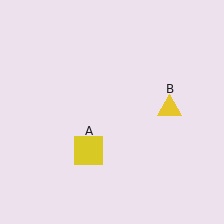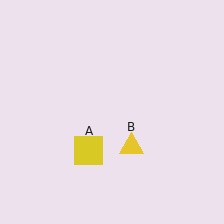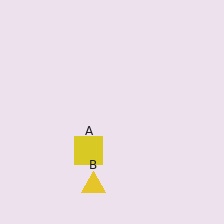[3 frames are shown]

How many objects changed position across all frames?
1 object changed position: yellow triangle (object B).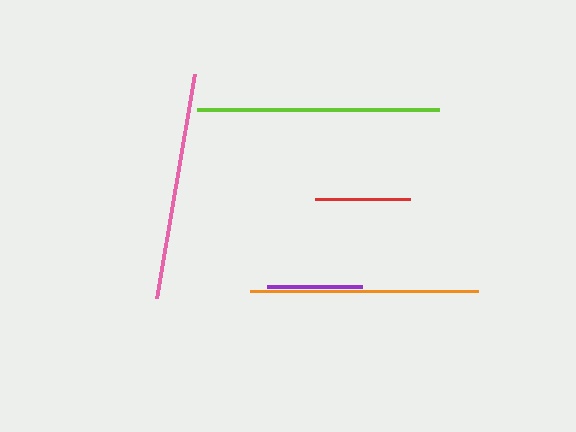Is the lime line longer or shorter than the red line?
The lime line is longer than the red line.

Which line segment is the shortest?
The red line is the shortest at approximately 95 pixels.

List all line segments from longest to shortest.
From longest to shortest: lime, pink, orange, purple, red.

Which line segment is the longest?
The lime line is the longest at approximately 241 pixels.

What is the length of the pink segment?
The pink segment is approximately 228 pixels long.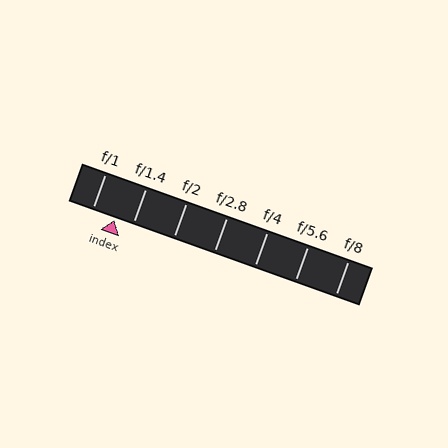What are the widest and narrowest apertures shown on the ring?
The widest aperture shown is f/1 and the narrowest is f/8.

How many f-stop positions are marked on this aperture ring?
There are 7 f-stop positions marked.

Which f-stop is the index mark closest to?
The index mark is closest to f/1.4.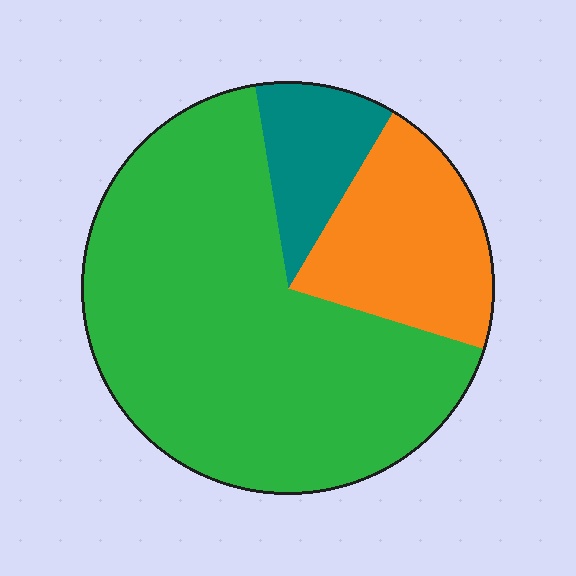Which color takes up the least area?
Teal, at roughly 10%.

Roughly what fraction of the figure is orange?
Orange takes up about one fifth (1/5) of the figure.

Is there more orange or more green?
Green.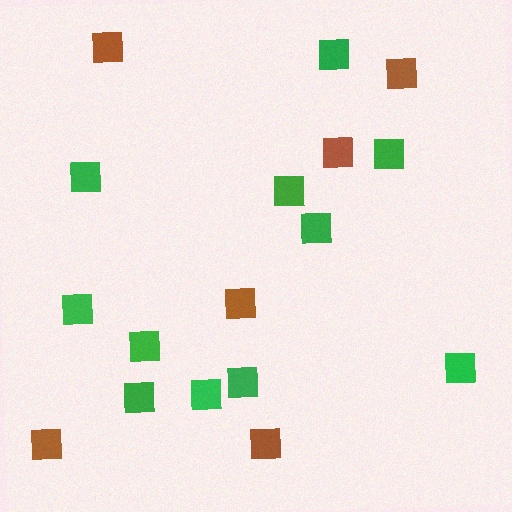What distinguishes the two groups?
There are 2 groups: one group of green squares (11) and one group of brown squares (6).